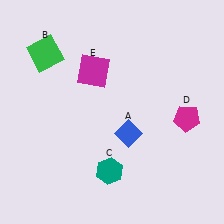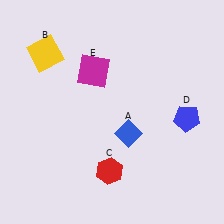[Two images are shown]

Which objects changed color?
B changed from green to yellow. C changed from teal to red. D changed from magenta to blue.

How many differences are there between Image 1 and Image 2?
There are 3 differences between the two images.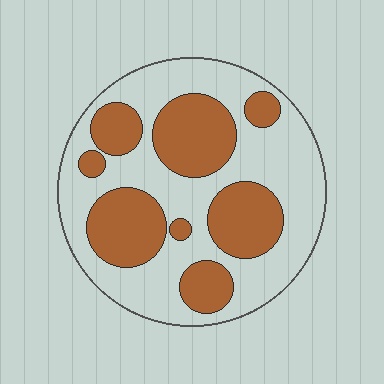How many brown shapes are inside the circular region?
8.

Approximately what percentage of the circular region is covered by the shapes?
Approximately 40%.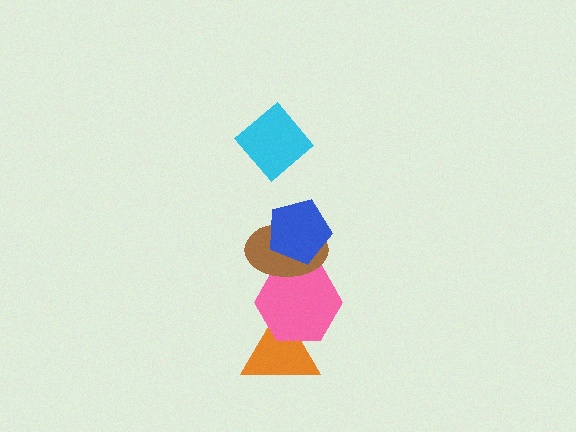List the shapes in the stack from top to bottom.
From top to bottom: the cyan diamond, the blue pentagon, the brown ellipse, the pink hexagon, the orange triangle.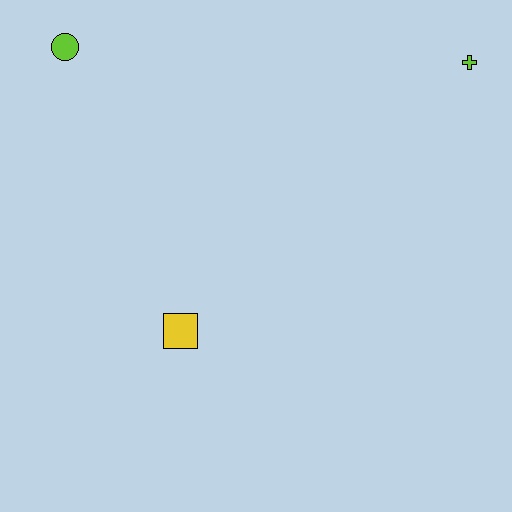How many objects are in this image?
There are 3 objects.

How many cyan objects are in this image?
There are no cyan objects.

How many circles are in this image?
There is 1 circle.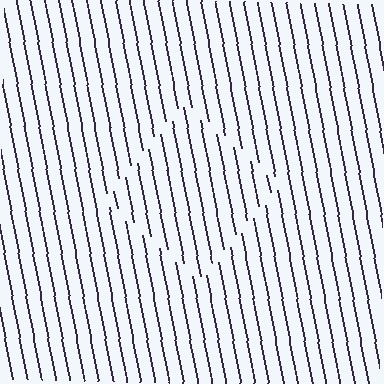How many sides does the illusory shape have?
4 sides — the line-ends trace a square.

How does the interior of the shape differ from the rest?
The interior of the shape contains the same grating, shifted by half a period — the contour is defined by the phase discontinuity where line-ends from the inner and outer gratings abut.